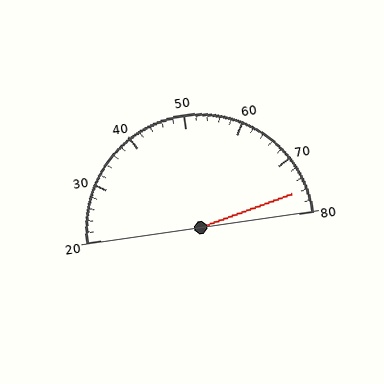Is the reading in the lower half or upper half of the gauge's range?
The reading is in the upper half of the range (20 to 80).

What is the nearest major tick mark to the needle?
The nearest major tick mark is 80.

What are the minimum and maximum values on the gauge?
The gauge ranges from 20 to 80.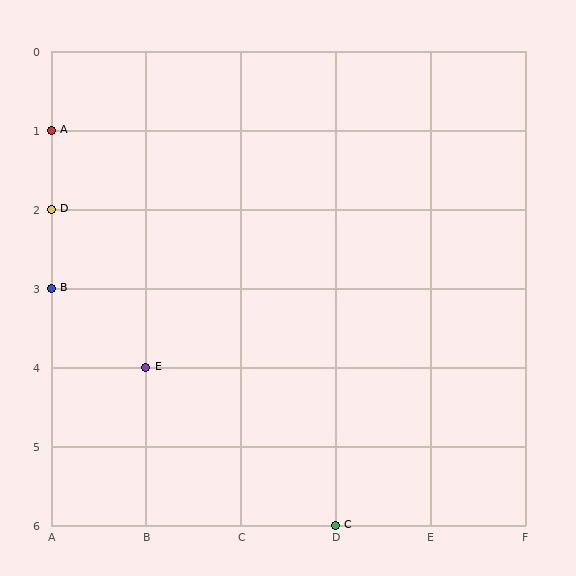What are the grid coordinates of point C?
Point C is at grid coordinates (D, 6).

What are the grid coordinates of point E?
Point E is at grid coordinates (B, 4).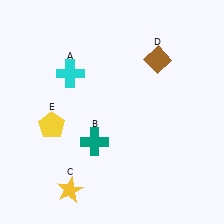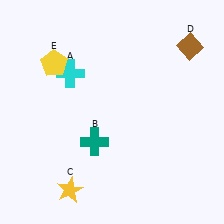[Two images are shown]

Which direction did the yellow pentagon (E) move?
The yellow pentagon (E) moved up.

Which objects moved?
The objects that moved are: the brown diamond (D), the yellow pentagon (E).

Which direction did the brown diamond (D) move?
The brown diamond (D) moved right.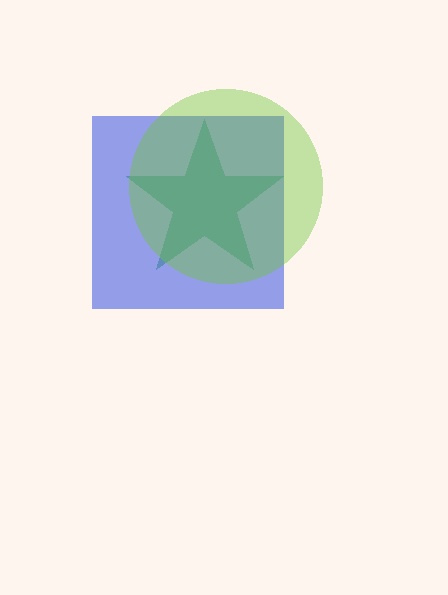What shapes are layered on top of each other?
The layered shapes are: a green star, a blue square, a lime circle.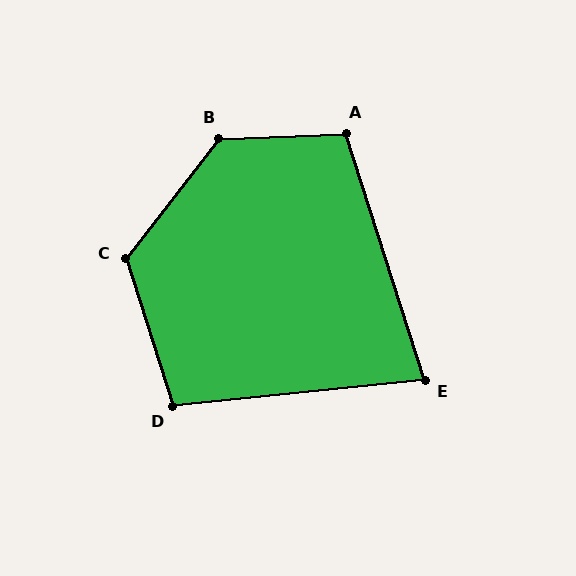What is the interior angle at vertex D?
Approximately 102 degrees (obtuse).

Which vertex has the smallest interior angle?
E, at approximately 78 degrees.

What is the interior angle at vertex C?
Approximately 125 degrees (obtuse).